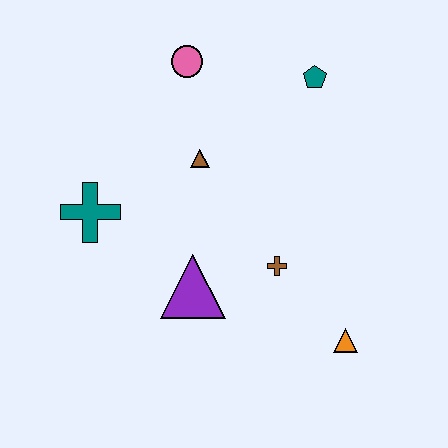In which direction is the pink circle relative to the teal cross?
The pink circle is above the teal cross.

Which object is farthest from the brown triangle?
The orange triangle is farthest from the brown triangle.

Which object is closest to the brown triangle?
The pink circle is closest to the brown triangle.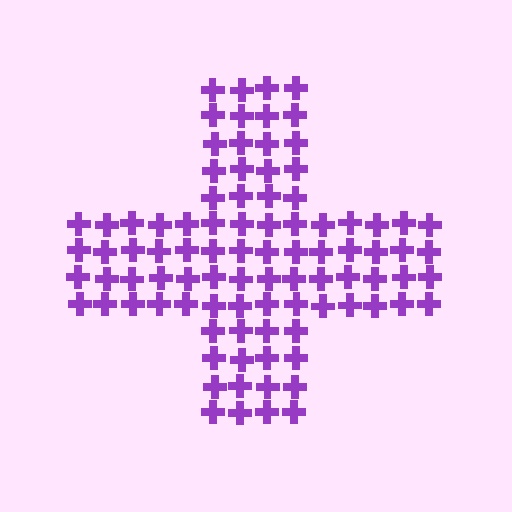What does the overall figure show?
The overall figure shows a cross.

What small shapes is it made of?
It is made of small crosses.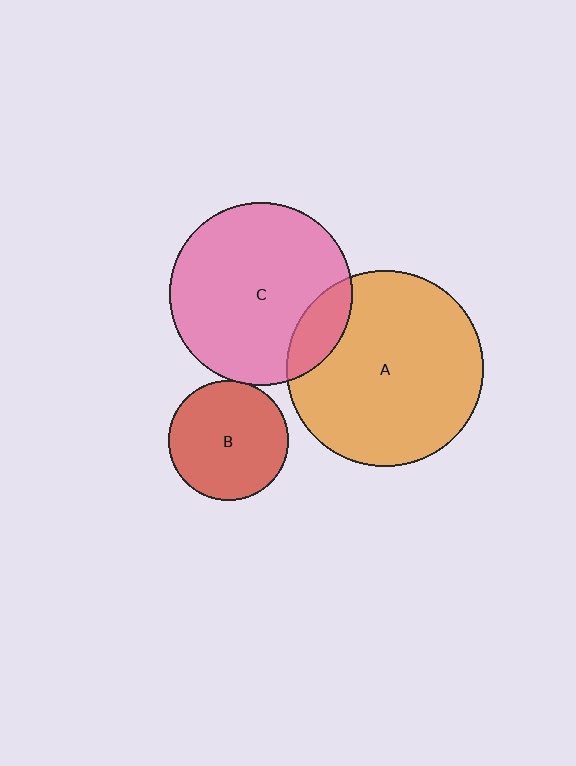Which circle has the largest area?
Circle A (orange).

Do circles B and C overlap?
Yes.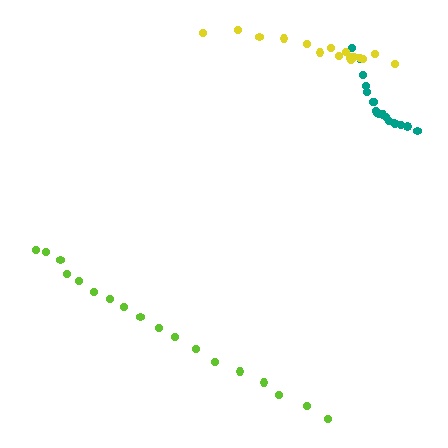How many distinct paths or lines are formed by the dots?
There are 3 distinct paths.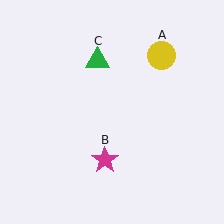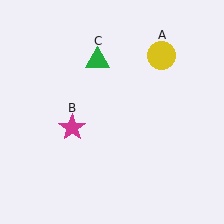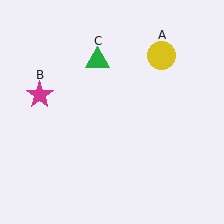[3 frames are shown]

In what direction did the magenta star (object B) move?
The magenta star (object B) moved up and to the left.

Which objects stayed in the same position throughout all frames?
Yellow circle (object A) and green triangle (object C) remained stationary.